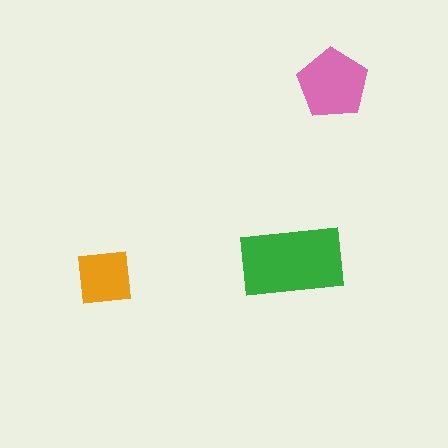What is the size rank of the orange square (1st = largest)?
3rd.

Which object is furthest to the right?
The pink pentagon is rightmost.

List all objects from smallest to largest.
The orange square, the pink pentagon, the green rectangle.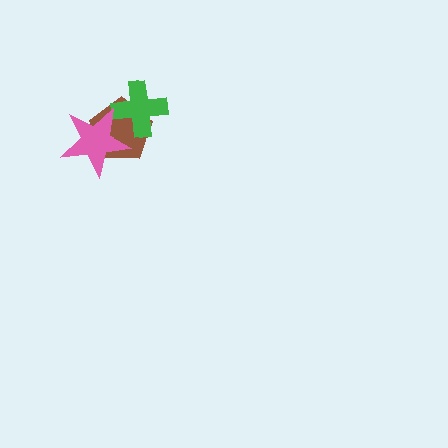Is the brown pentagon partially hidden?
Yes, it is partially covered by another shape.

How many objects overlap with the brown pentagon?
2 objects overlap with the brown pentagon.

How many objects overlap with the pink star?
2 objects overlap with the pink star.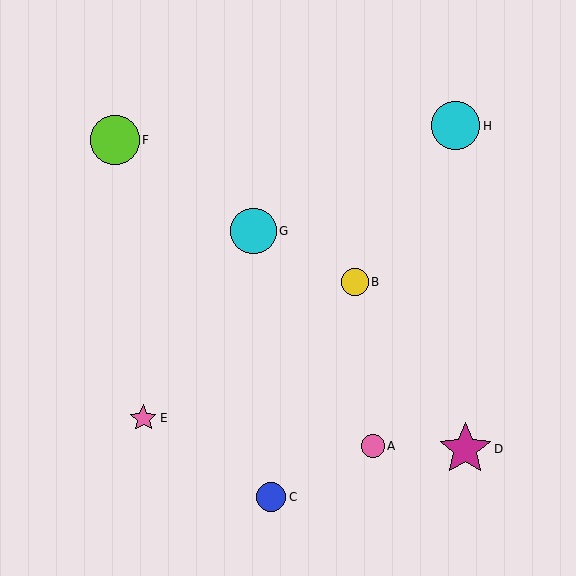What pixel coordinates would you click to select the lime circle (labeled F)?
Click at (115, 140) to select the lime circle F.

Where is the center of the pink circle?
The center of the pink circle is at (373, 446).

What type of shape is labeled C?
Shape C is a blue circle.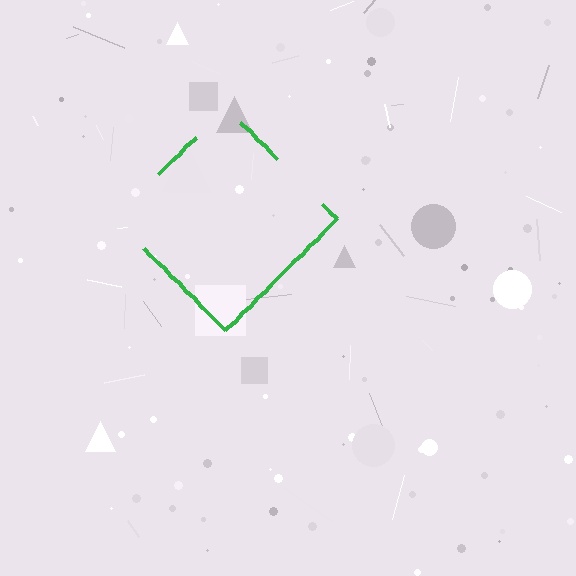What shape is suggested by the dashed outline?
The dashed outline suggests a diamond.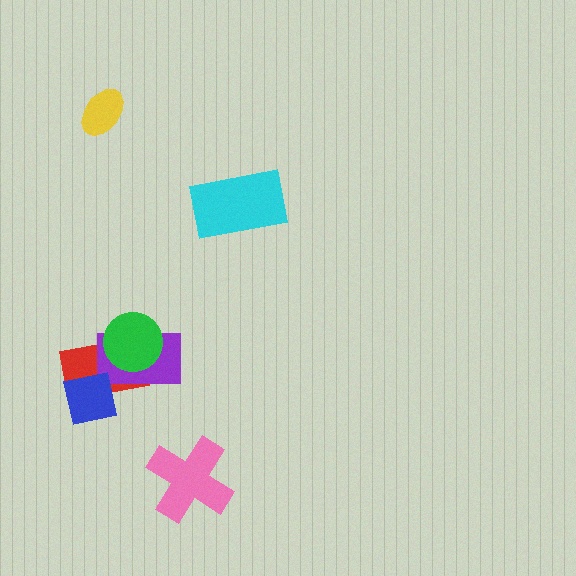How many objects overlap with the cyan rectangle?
0 objects overlap with the cyan rectangle.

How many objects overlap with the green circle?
2 objects overlap with the green circle.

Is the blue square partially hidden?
No, no other shape covers it.